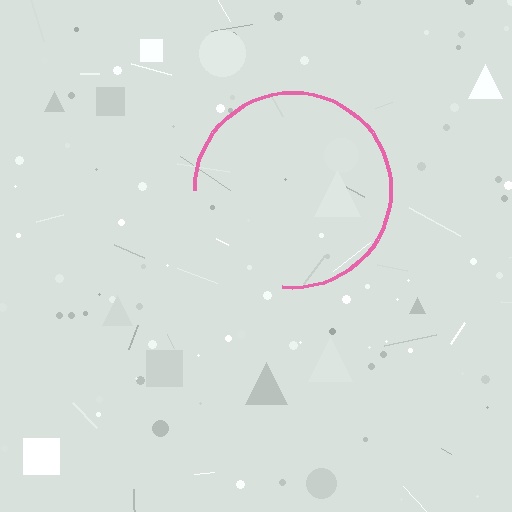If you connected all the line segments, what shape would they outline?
They would outline a circle.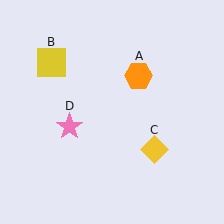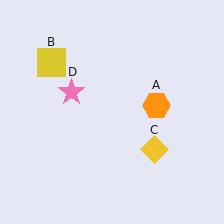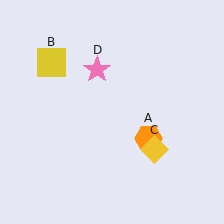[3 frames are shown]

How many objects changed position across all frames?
2 objects changed position: orange hexagon (object A), pink star (object D).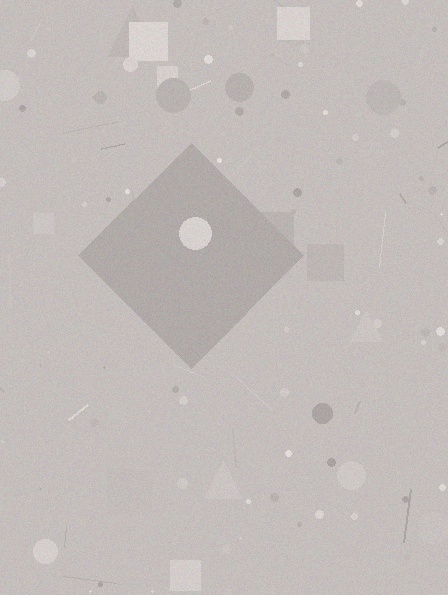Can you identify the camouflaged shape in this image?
The camouflaged shape is a diamond.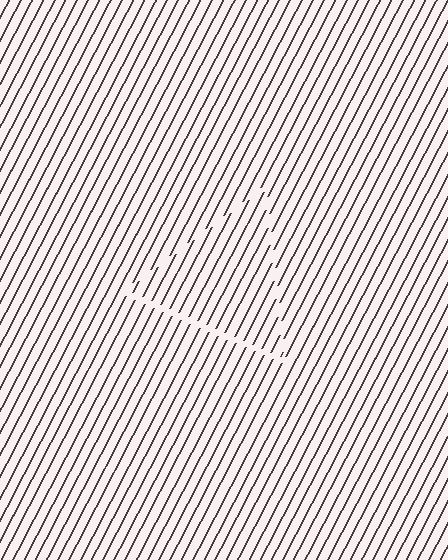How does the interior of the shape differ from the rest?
The interior of the shape contains the same grating, shifted by half a period — the contour is defined by the phase discontinuity where line-ends from the inner and outer gratings abut.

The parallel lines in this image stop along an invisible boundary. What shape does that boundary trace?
An illusory triangle. The interior of the shape contains the same grating, shifted by half a period — the contour is defined by the phase discontinuity where line-ends from the inner and outer gratings abut.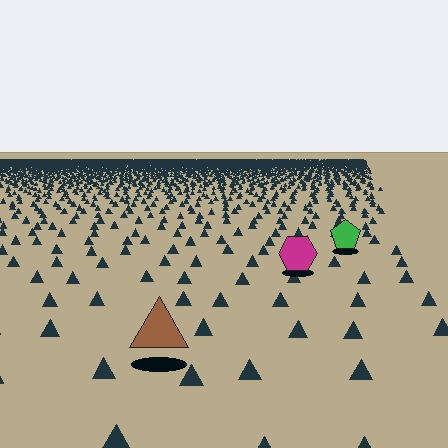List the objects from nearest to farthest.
From nearest to farthest: the brown triangle, the magenta hexagon, the green pentagon.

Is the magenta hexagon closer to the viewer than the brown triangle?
No. The brown triangle is closer — you can tell from the texture gradient: the ground texture is coarser near it.